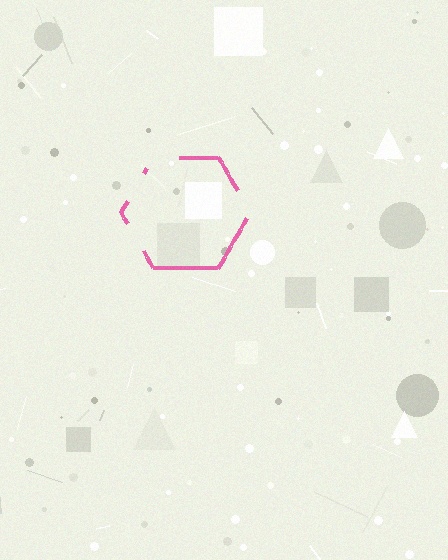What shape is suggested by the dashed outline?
The dashed outline suggests a hexagon.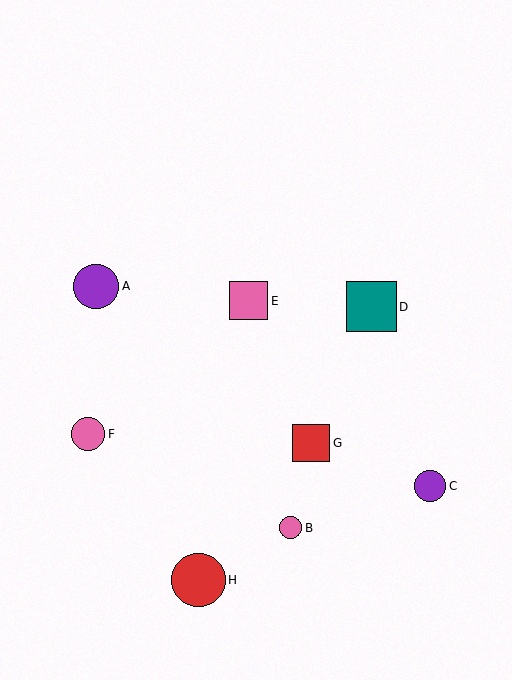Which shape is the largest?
The red circle (labeled H) is the largest.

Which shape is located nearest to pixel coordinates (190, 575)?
The red circle (labeled H) at (199, 580) is nearest to that location.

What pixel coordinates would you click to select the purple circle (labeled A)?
Click at (96, 286) to select the purple circle A.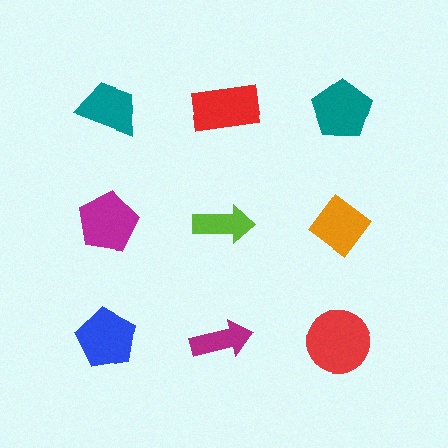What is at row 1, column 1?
A teal trapezoid.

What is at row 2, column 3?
An orange diamond.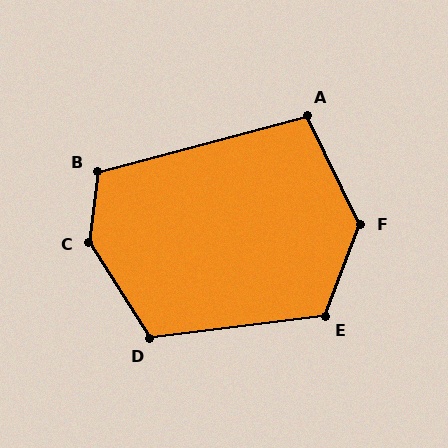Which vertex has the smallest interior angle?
A, at approximately 101 degrees.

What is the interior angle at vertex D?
Approximately 115 degrees (obtuse).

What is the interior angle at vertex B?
Approximately 112 degrees (obtuse).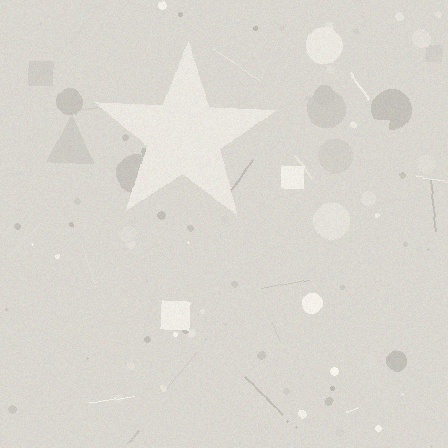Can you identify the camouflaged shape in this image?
The camouflaged shape is a star.